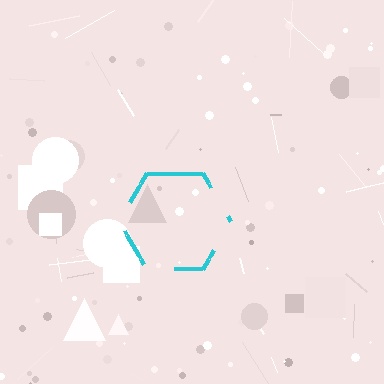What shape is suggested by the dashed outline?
The dashed outline suggests a hexagon.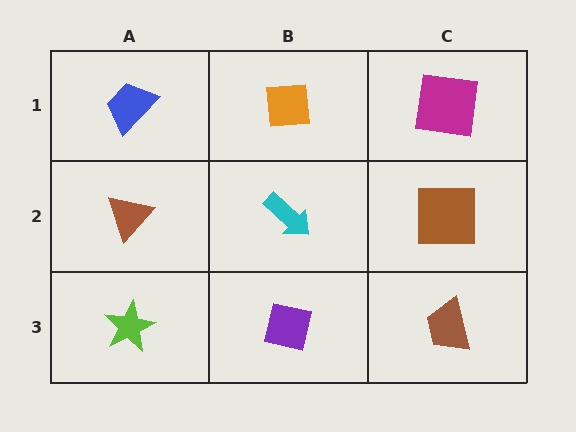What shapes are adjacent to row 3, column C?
A brown square (row 2, column C), a purple square (row 3, column B).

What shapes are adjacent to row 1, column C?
A brown square (row 2, column C), an orange square (row 1, column B).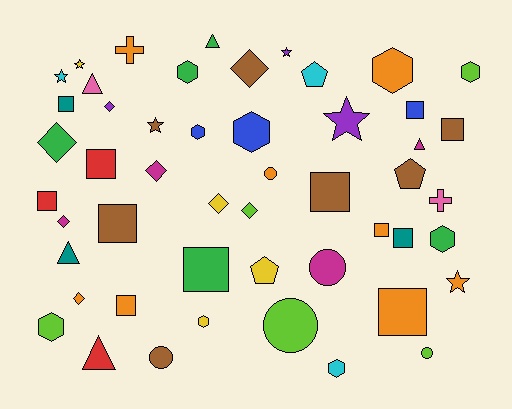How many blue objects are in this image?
There are 3 blue objects.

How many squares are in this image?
There are 12 squares.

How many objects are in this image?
There are 50 objects.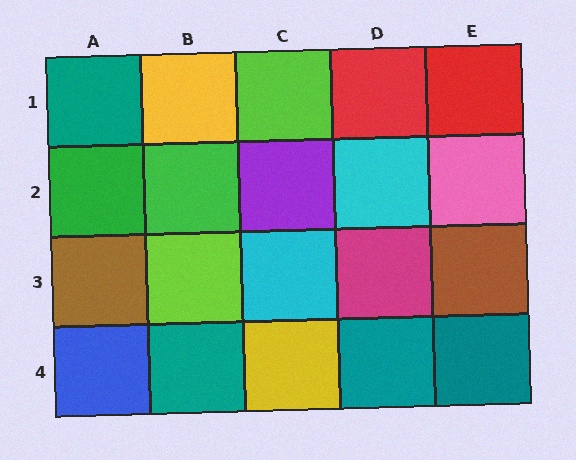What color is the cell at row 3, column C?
Cyan.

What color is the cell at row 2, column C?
Purple.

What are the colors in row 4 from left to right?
Blue, teal, yellow, teal, teal.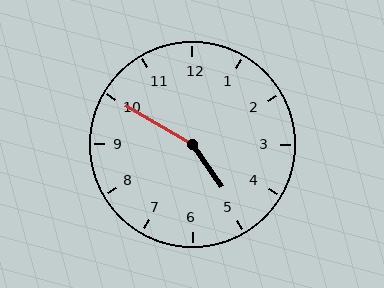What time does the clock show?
4:50.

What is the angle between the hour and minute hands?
Approximately 155 degrees.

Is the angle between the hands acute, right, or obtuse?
It is obtuse.